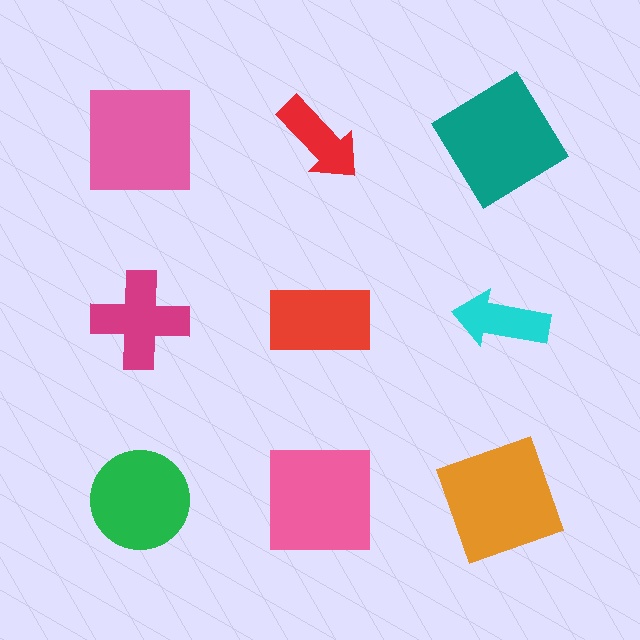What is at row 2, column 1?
A magenta cross.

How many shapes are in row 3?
3 shapes.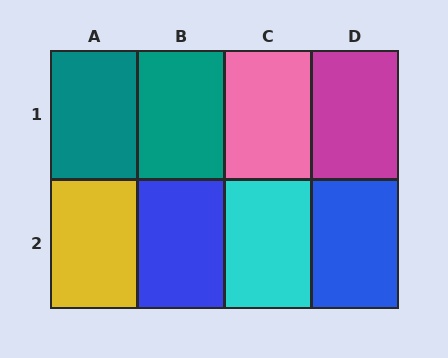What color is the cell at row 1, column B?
Teal.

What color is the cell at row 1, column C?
Pink.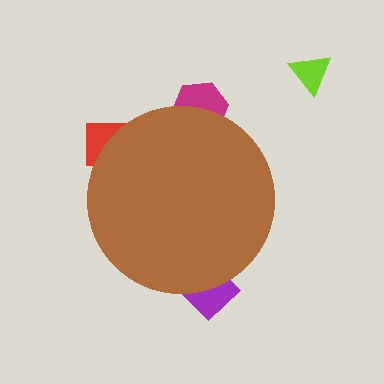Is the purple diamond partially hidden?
Yes, the purple diamond is partially hidden behind the brown circle.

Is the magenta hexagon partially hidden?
Yes, the magenta hexagon is partially hidden behind the brown circle.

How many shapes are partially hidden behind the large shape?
3 shapes are partially hidden.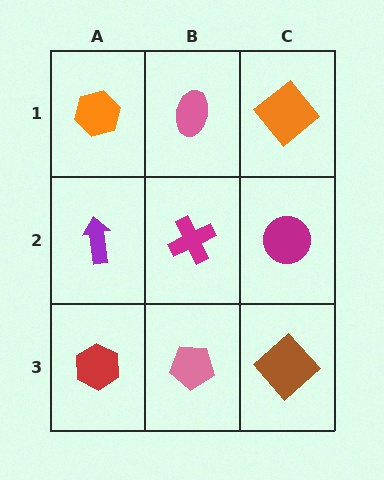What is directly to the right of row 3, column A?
A pink pentagon.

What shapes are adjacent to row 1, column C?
A magenta circle (row 2, column C), a pink ellipse (row 1, column B).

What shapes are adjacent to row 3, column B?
A magenta cross (row 2, column B), a red hexagon (row 3, column A), a brown diamond (row 3, column C).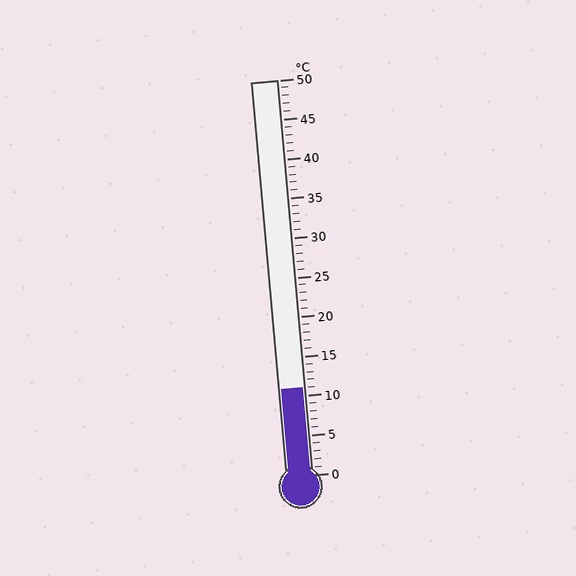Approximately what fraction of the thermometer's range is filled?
The thermometer is filled to approximately 20% of its range.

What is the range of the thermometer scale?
The thermometer scale ranges from 0°C to 50°C.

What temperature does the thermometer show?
The thermometer shows approximately 11°C.